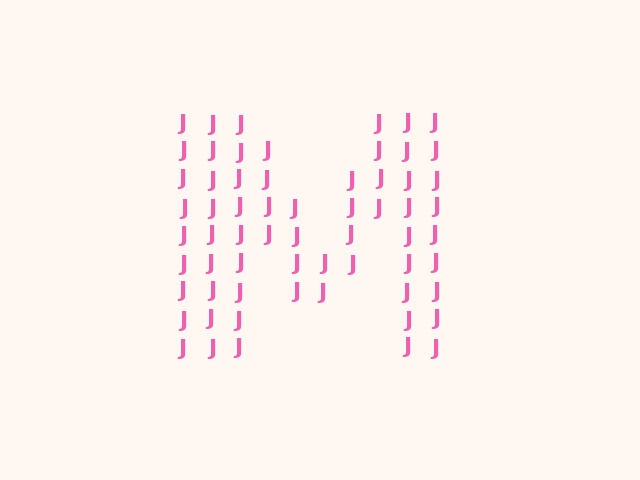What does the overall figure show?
The overall figure shows the letter M.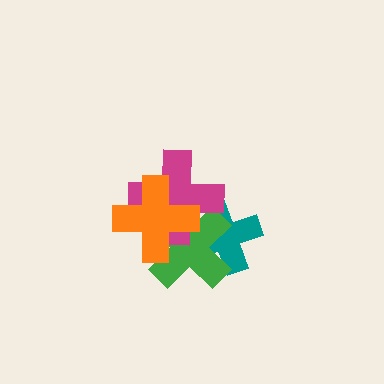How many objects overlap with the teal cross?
3 objects overlap with the teal cross.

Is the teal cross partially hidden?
Yes, it is partially covered by another shape.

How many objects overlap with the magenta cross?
3 objects overlap with the magenta cross.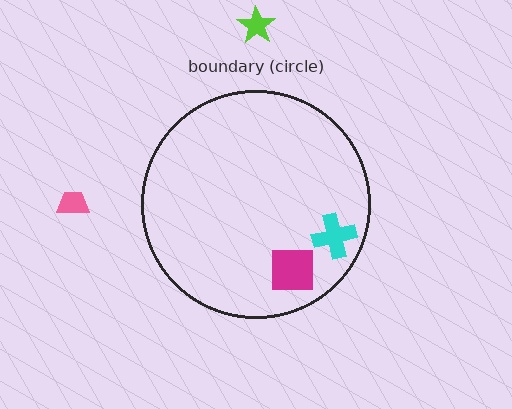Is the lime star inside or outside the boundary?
Outside.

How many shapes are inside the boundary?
2 inside, 2 outside.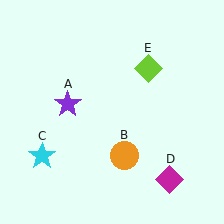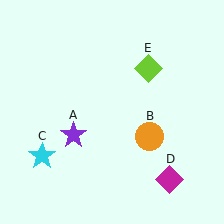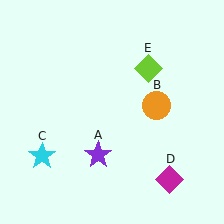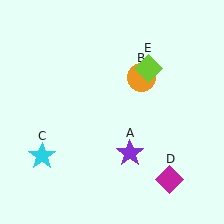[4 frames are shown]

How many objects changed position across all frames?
2 objects changed position: purple star (object A), orange circle (object B).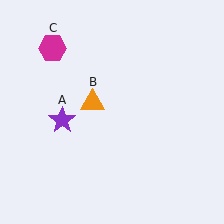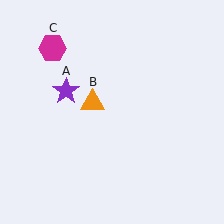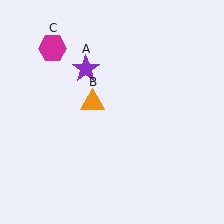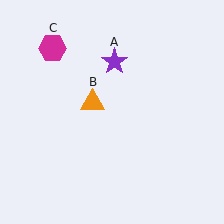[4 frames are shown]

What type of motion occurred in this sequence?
The purple star (object A) rotated clockwise around the center of the scene.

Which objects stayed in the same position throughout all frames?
Orange triangle (object B) and magenta hexagon (object C) remained stationary.